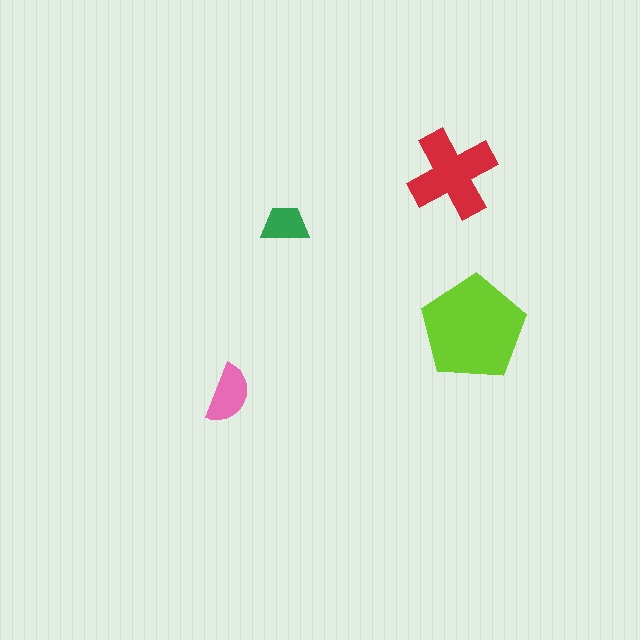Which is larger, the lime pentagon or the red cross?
The lime pentagon.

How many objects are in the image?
There are 4 objects in the image.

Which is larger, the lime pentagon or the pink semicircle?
The lime pentagon.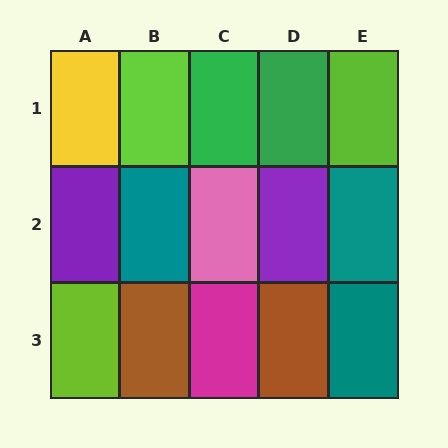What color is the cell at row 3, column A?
Lime.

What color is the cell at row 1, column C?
Green.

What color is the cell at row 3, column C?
Magenta.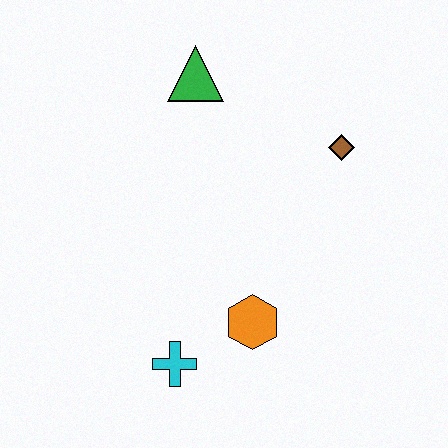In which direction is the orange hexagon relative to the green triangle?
The orange hexagon is below the green triangle.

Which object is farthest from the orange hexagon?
The green triangle is farthest from the orange hexagon.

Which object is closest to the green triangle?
The brown diamond is closest to the green triangle.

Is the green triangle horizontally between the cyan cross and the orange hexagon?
Yes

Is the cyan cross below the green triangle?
Yes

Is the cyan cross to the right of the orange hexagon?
No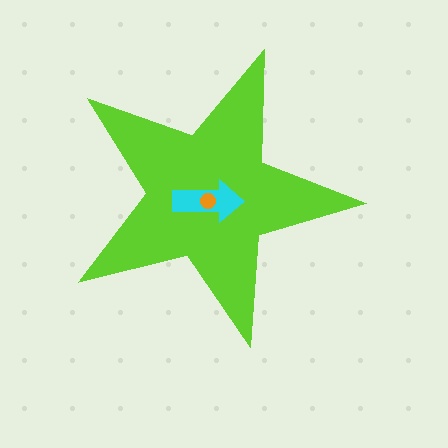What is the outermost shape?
The lime star.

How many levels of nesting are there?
3.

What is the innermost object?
The orange circle.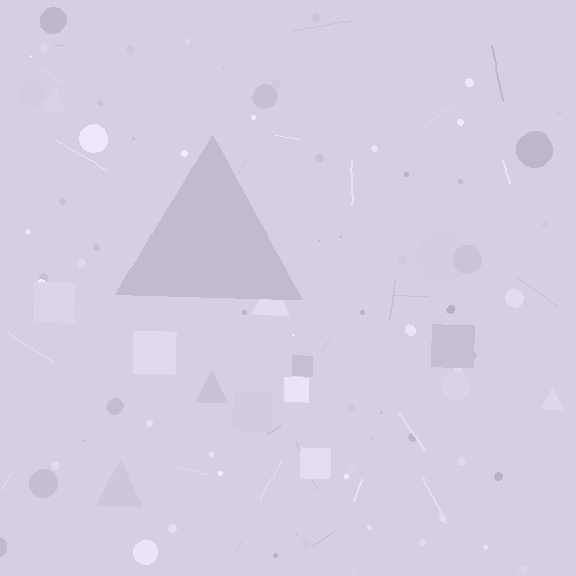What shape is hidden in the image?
A triangle is hidden in the image.